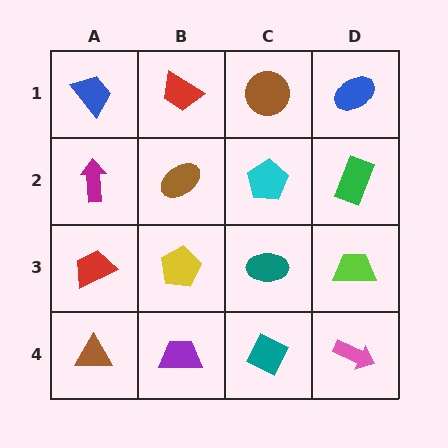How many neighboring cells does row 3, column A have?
3.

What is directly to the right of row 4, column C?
A pink arrow.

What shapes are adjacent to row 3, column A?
A magenta arrow (row 2, column A), a brown triangle (row 4, column A), a yellow pentagon (row 3, column B).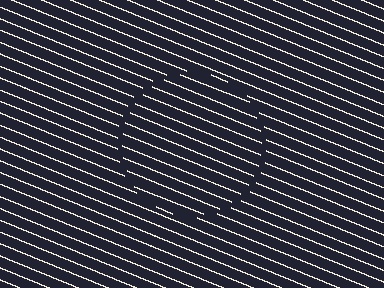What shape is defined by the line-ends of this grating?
An illusory circle. The interior of the shape contains the same grating, shifted by half a period — the contour is defined by the phase discontinuity where line-ends from the inner and outer gratings abut.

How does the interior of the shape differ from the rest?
The interior of the shape contains the same grating, shifted by half a period — the contour is defined by the phase discontinuity where line-ends from the inner and outer gratings abut.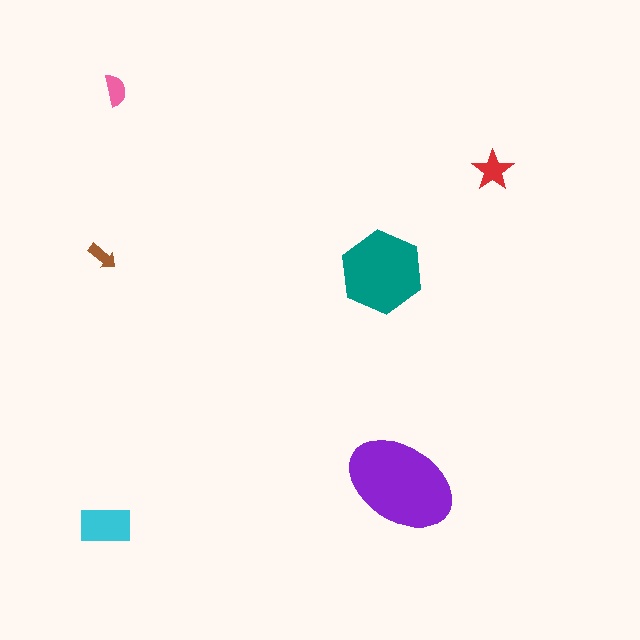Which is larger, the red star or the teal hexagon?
The teal hexagon.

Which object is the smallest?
The brown arrow.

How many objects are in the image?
There are 6 objects in the image.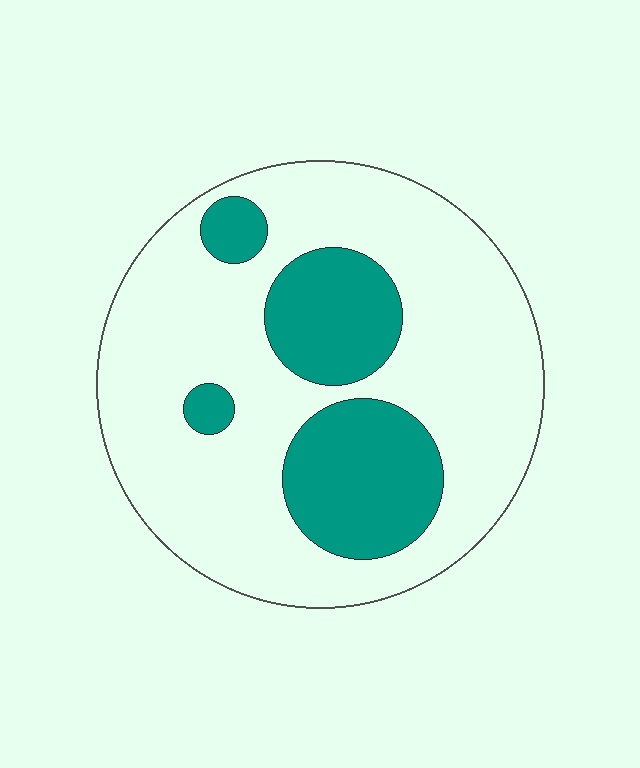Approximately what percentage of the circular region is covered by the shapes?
Approximately 25%.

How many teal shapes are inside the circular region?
4.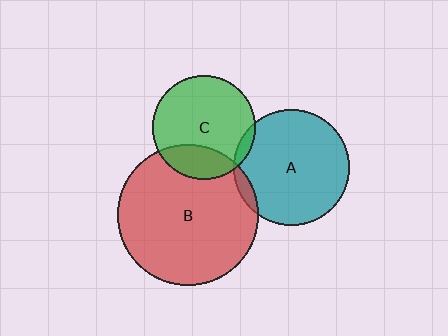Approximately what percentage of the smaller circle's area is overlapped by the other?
Approximately 5%.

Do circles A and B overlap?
Yes.